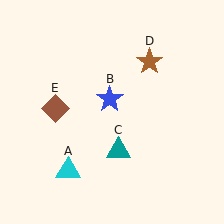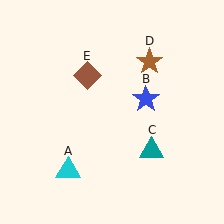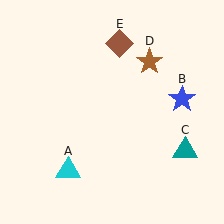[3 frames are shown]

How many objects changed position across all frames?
3 objects changed position: blue star (object B), teal triangle (object C), brown diamond (object E).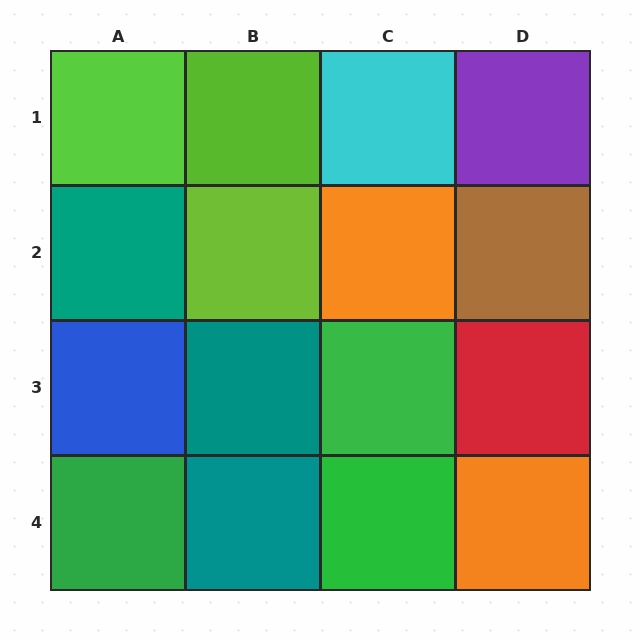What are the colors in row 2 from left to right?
Teal, lime, orange, brown.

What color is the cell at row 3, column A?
Blue.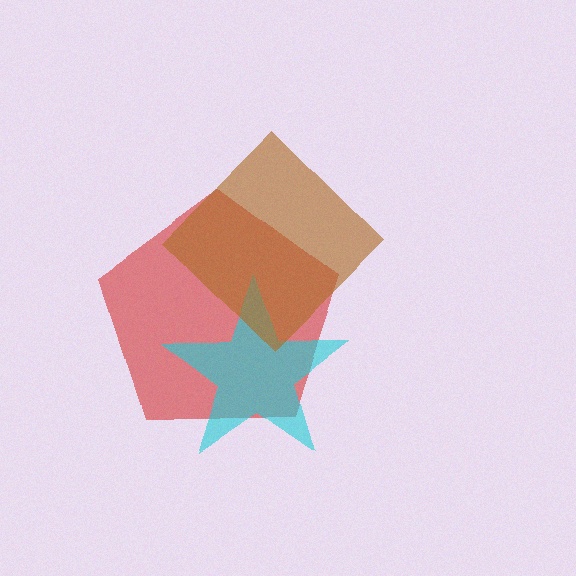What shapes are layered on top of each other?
The layered shapes are: a red pentagon, a cyan star, a brown diamond.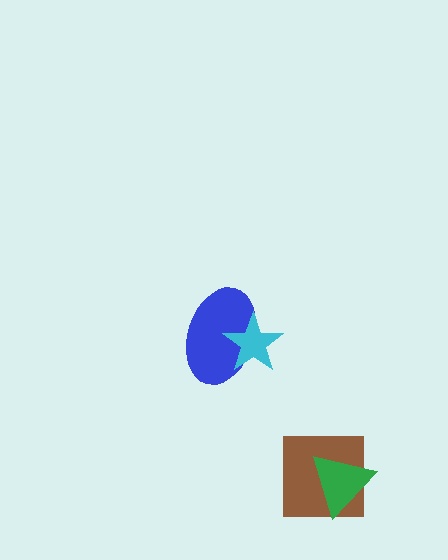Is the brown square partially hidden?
Yes, it is partially covered by another shape.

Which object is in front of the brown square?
The green triangle is in front of the brown square.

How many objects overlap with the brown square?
1 object overlaps with the brown square.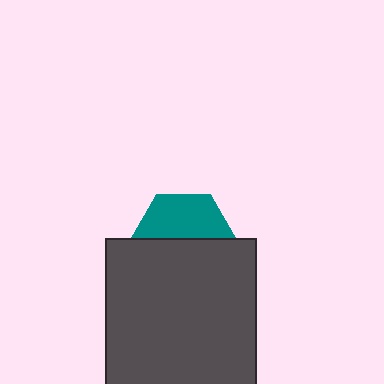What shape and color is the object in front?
The object in front is a dark gray square.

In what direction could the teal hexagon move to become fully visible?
The teal hexagon could move up. That would shift it out from behind the dark gray square entirely.